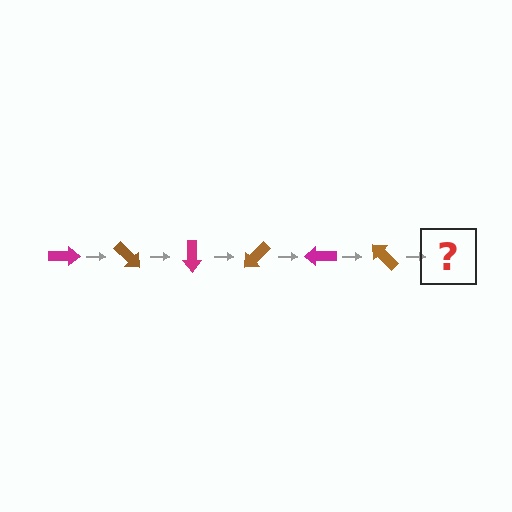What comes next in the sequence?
The next element should be a magenta arrow, rotated 270 degrees from the start.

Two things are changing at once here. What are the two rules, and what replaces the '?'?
The two rules are that it rotates 45 degrees each step and the color cycles through magenta and brown. The '?' should be a magenta arrow, rotated 270 degrees from the start.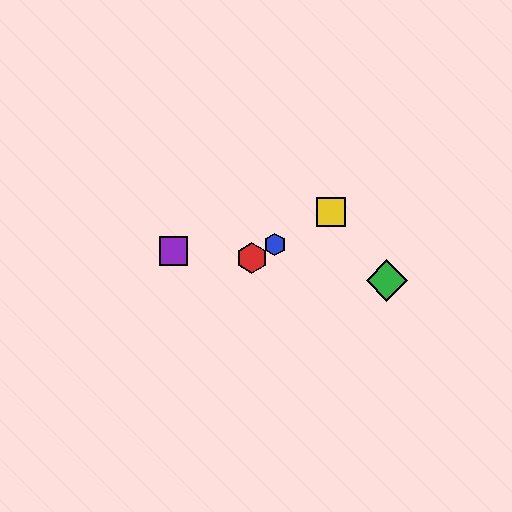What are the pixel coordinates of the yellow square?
The yellow square is at (331, 212).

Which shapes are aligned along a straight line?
The red hexagon, the blue hexagon, the yellow square are aligned along a straight line.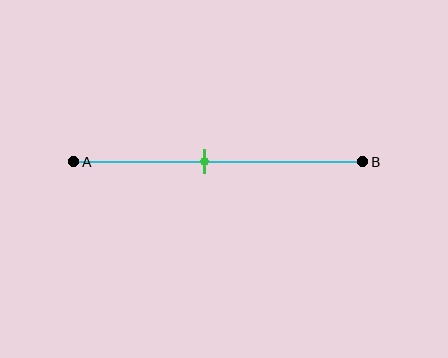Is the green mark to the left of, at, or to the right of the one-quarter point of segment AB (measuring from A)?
The green mark is to the right of the one-quarter point of segment AB.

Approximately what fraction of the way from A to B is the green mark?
The green mark is approximately 45% of the way from A to B.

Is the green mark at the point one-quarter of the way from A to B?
No, the mark is at about 45% from A, not at the 25% one-quarter point.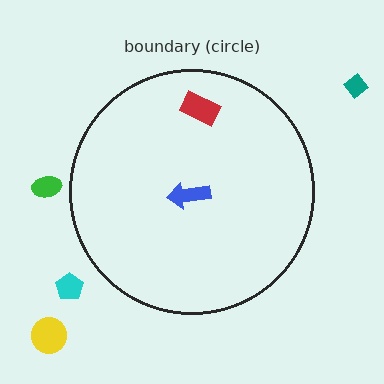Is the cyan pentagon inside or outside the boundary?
Outside.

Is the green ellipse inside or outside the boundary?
Outside.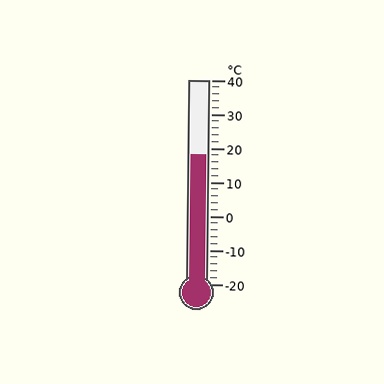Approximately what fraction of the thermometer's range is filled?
The thermometer is filled to approximately 65% of its range.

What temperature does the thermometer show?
The thermometer shows approximately 18°C.